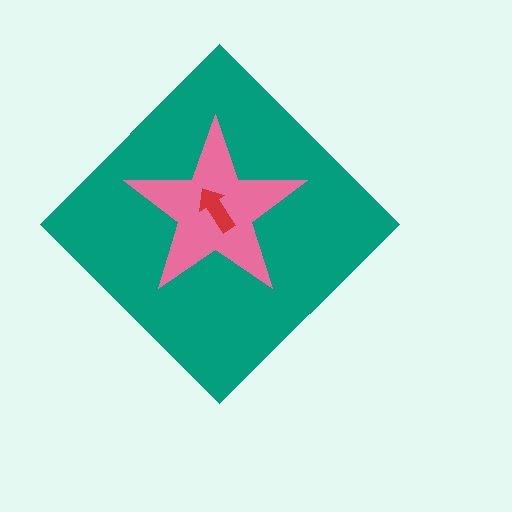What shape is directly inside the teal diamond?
The pink star.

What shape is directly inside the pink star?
The red arrow.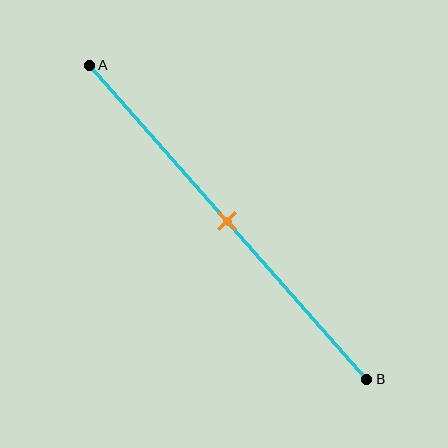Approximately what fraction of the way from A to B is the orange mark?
The orange mark is approximately 50% of the way from A to B.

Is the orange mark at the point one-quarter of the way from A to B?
No, the mark is at about 50% from A, not at the 25% one-quarter point.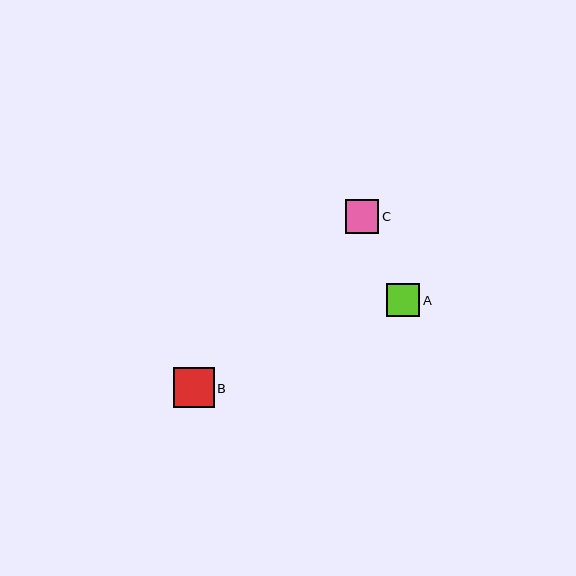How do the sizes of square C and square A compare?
Square C and square A are approximately the same size.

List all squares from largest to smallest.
From largest to smallest: B, C, A.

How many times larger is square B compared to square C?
Square B is approximately 1.2 times the size of square C.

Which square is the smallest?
Square A is the smallest with a size of approximately 33 pixels.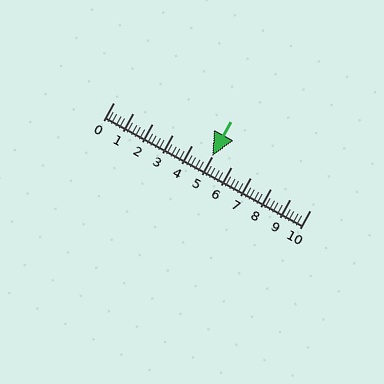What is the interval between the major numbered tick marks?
The major tick marks are spaced 1 units apart.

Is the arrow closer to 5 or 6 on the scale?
The arrow is closer to 5.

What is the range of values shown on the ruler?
The ruler shows values from 0 to 10.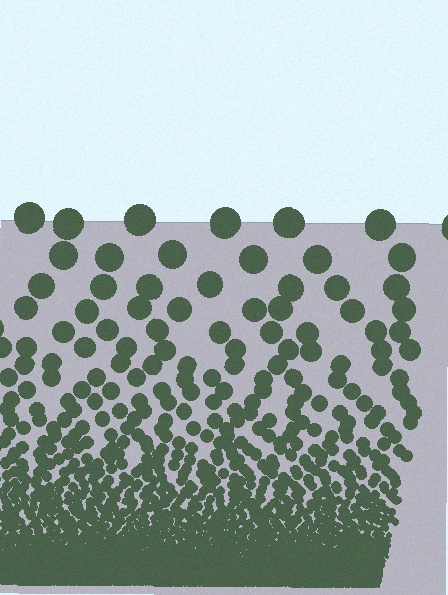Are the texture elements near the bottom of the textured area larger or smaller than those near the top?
Smaller. The gradient is inverted — elements near the bottom are smaller and denser.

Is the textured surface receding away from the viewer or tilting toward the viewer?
The surface appears to tilt toward the viewer. Texture elements get larger and sparser toward the top.